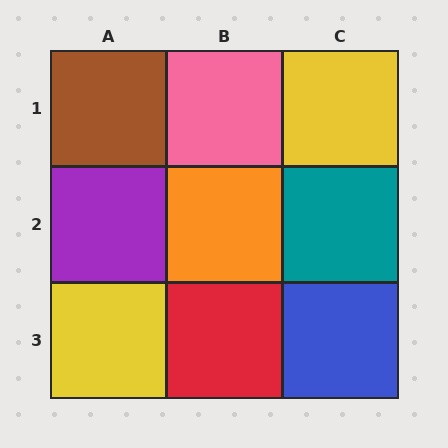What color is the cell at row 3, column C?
Blue.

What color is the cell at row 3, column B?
Red.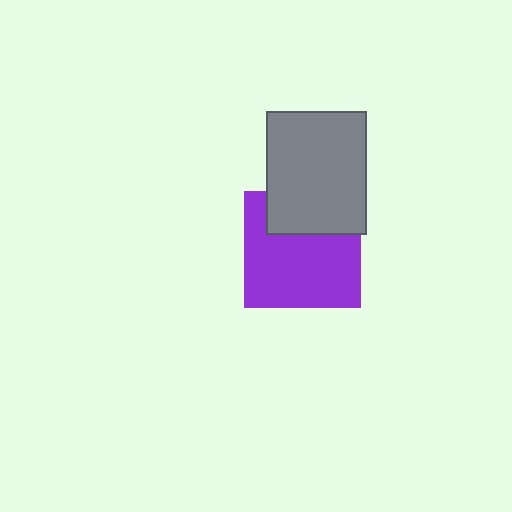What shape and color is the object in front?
The object in front is a gray rectangle.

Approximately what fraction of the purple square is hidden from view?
Roughly 31% of the purple square is hidden behind the gray rectangle.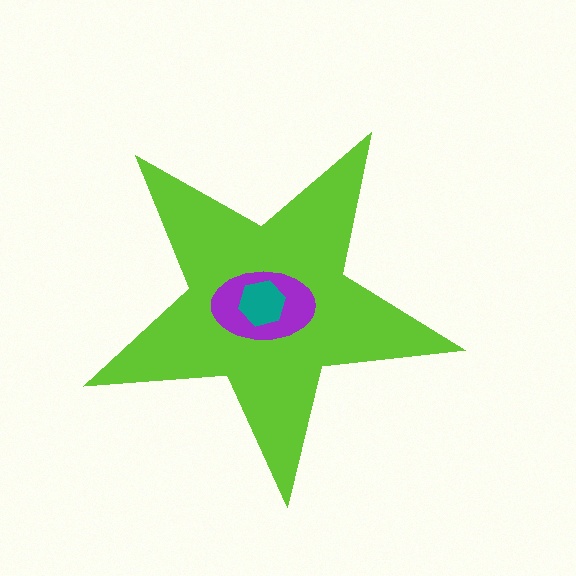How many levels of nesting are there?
3.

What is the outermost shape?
The lime star.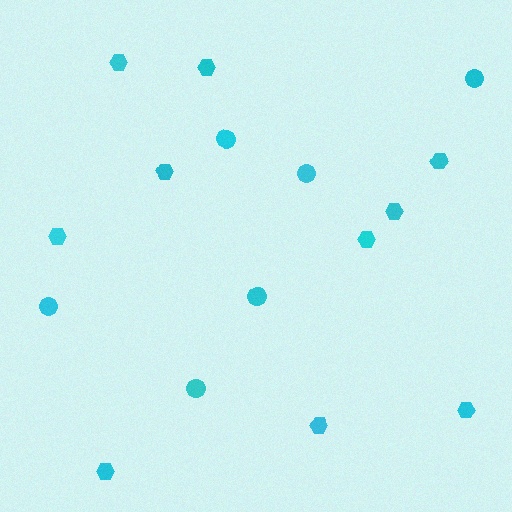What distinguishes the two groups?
There are 2 groups: one group of hexagons (10) and one group of circles (6).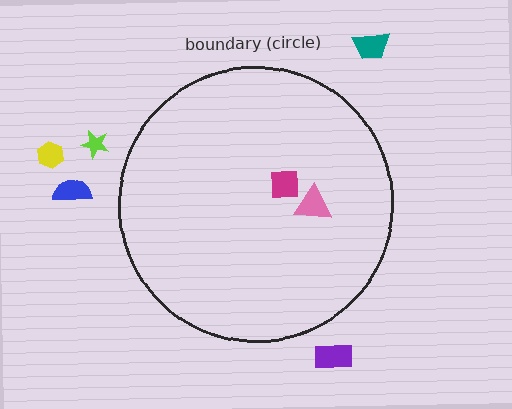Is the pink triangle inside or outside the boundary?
Inside.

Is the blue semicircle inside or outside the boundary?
Outside.